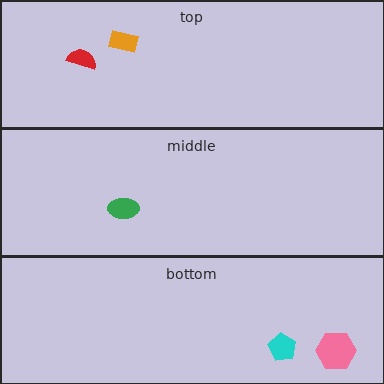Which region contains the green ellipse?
The middle region.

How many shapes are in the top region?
2.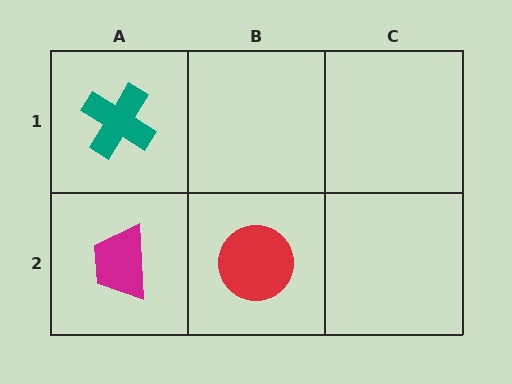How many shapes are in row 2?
2 shapes.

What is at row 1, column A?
A teal cross.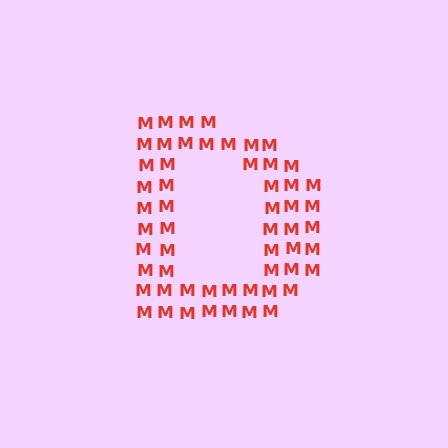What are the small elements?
The small elements are letter M's.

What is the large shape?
The large shape is the letter D.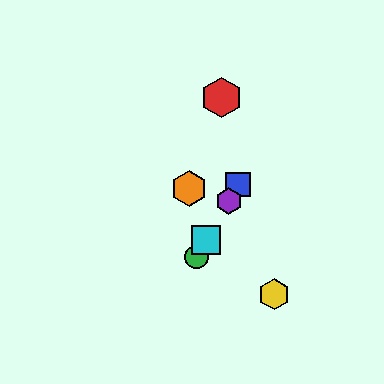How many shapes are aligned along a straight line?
4 shapes (the blue square, the green circle, the purple hexagon, the cyan square) are aligned along a straight line.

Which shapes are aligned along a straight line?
The blue square, the green circle, the purple hexagon, the cyan square are aligned along a straight line.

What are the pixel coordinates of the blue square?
The blue square is at (238, 185).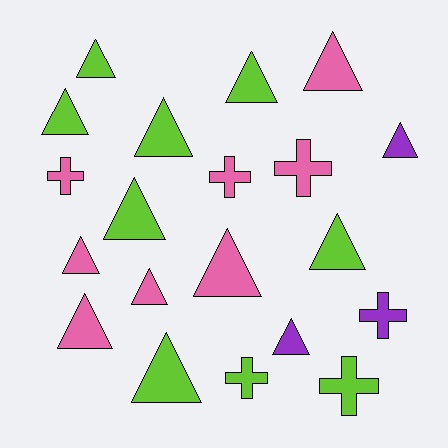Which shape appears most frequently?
Triangle, with 14 objects.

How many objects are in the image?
There are 20 objects.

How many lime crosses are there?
There are 2 lime crosses.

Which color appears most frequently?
Lime, with 9 objects.